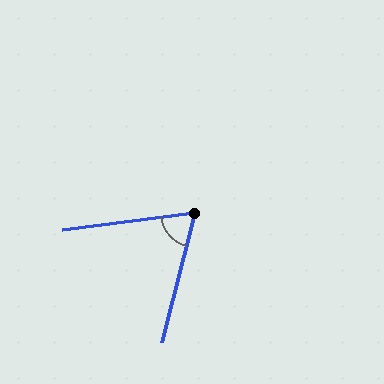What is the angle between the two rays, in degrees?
Approximately 68 degrees.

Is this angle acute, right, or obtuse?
It is acute.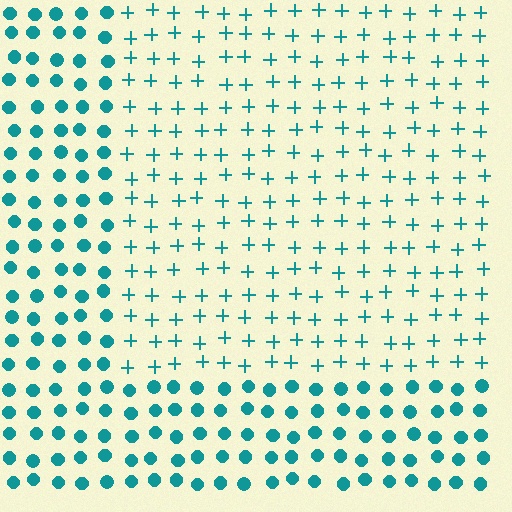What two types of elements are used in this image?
The image uses plus signs inside the rectangle region and circles outside it.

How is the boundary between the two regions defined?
The boundary is defined by a change in element shape: plus signs inside vs. circles outside. All elements share the same color and spacing.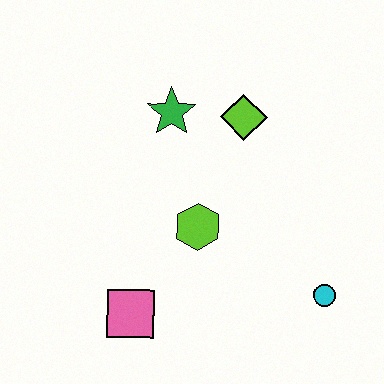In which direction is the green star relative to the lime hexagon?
The green star is above the lime hexagon.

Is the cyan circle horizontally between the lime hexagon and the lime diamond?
No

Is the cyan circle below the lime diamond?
Yes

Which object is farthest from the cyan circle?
The green star is farthest from the cyan circle.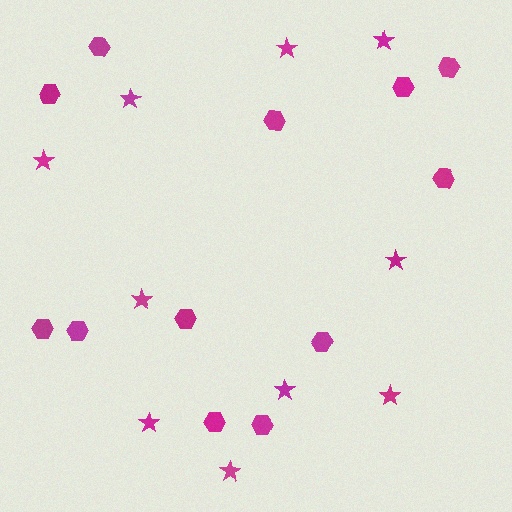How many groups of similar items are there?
There are 2 groups: one group of hexagons (12) and one group of stars (10).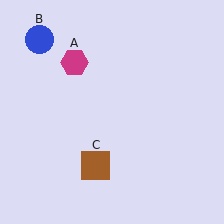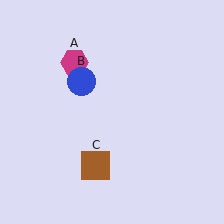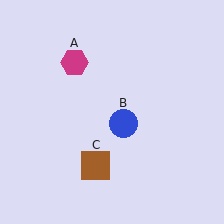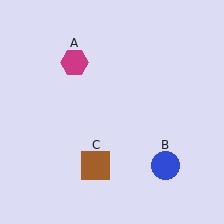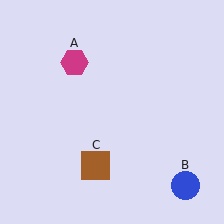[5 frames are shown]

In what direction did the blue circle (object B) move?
The blue circle (object B) moved down and to the right.